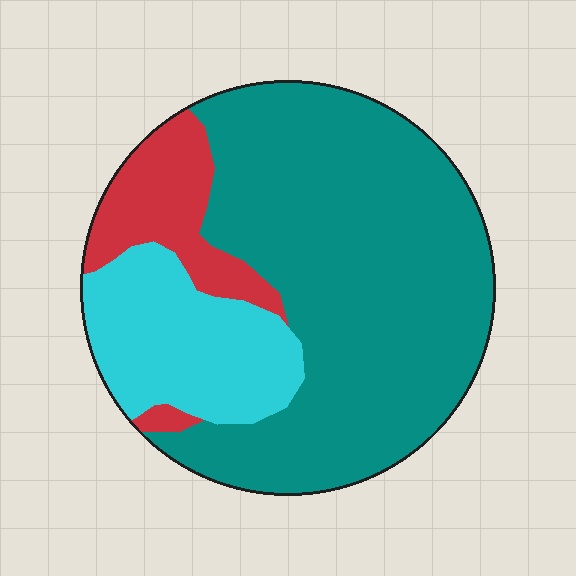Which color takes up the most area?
Teal, at roughly 65%.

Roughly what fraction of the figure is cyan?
Cyan takes up less than a quarter of the figure.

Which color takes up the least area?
Red, at roughly 15%.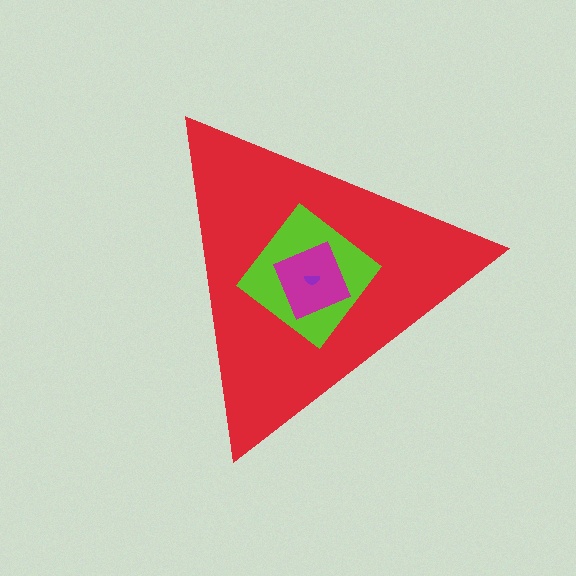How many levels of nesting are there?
4.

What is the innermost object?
The purple semicircle.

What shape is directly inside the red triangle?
The lime diamond.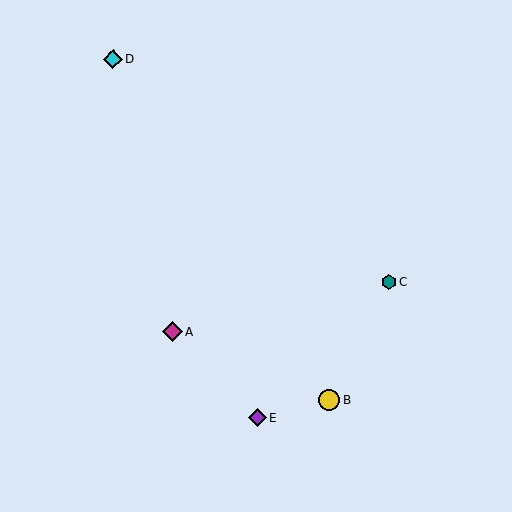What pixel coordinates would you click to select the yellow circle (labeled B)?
Click at (330, 400) to select the yellow circle B.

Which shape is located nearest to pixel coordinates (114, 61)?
The cyan diamond (labeled D) at (113, 60) is nearest to that location.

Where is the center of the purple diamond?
The center of the purple diamond is at (257, 418).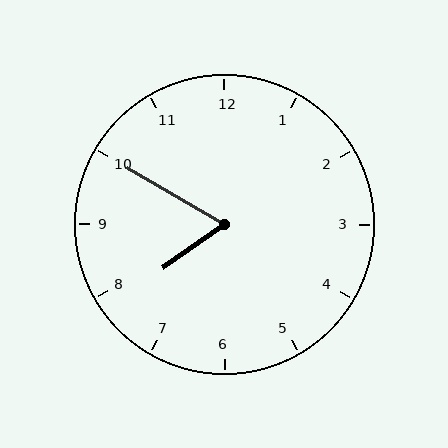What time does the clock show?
7:50.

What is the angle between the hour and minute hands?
Approximately 65 degrees.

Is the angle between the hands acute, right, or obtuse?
It is acute.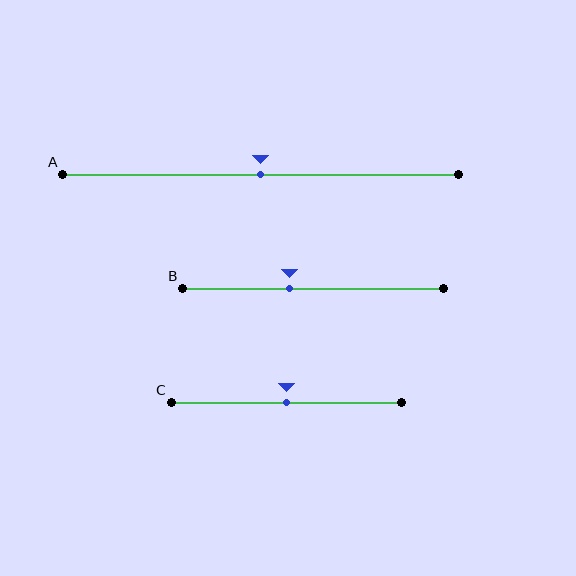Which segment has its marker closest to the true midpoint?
Segment A has its marker closest to the true midpoint.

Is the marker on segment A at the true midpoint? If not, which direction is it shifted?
Yes, the marker on segment A is at the true midpoint.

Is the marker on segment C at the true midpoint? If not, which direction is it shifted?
Yes, the marker on segment C is at the true midpoint.